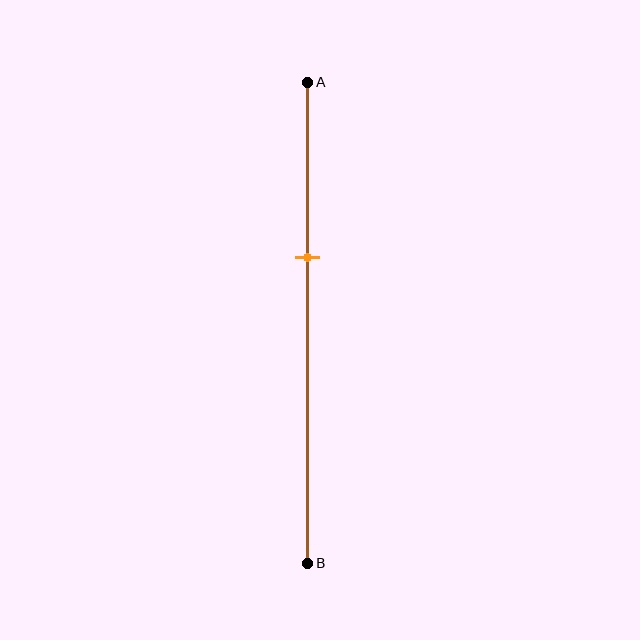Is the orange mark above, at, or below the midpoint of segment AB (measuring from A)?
The orange mark is above the midpoint of segment AB.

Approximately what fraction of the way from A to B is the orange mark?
The orange mark is approximately 35% of the way from A to B.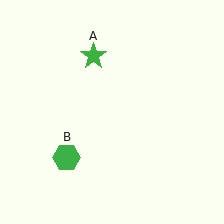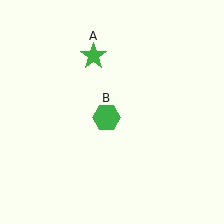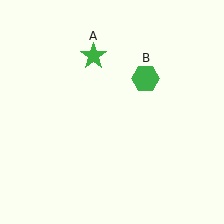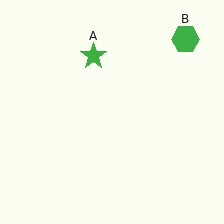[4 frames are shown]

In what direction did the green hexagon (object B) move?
The green hexagon (object B) moved up and to the right.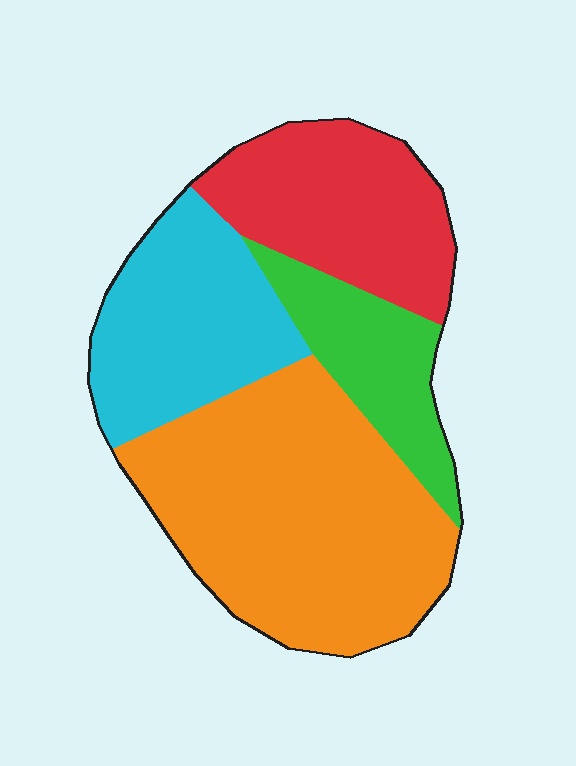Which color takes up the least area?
Green, at roughly 15%.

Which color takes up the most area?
Orange, at roughly 40%.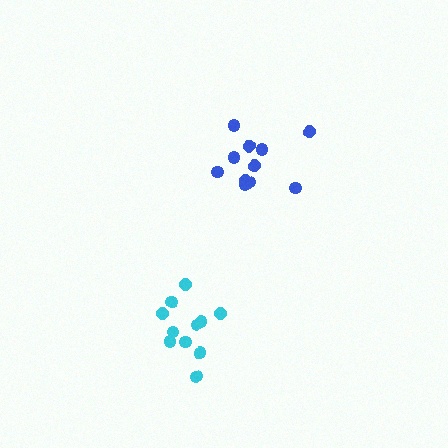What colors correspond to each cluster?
The clusters are colored: cyan, blue.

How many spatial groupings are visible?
There are 2 spatial groupings.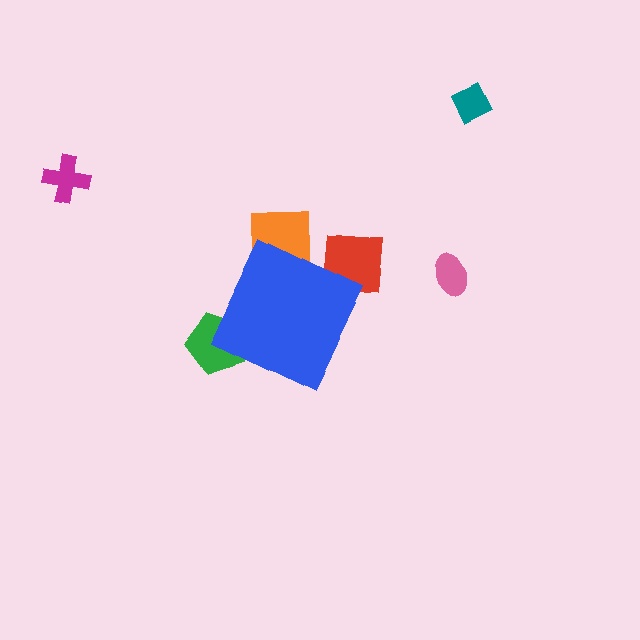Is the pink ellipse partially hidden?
No, the pink ellipse is fully visible.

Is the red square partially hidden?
Yes, the red square is partially hidden behind the blue diamond.